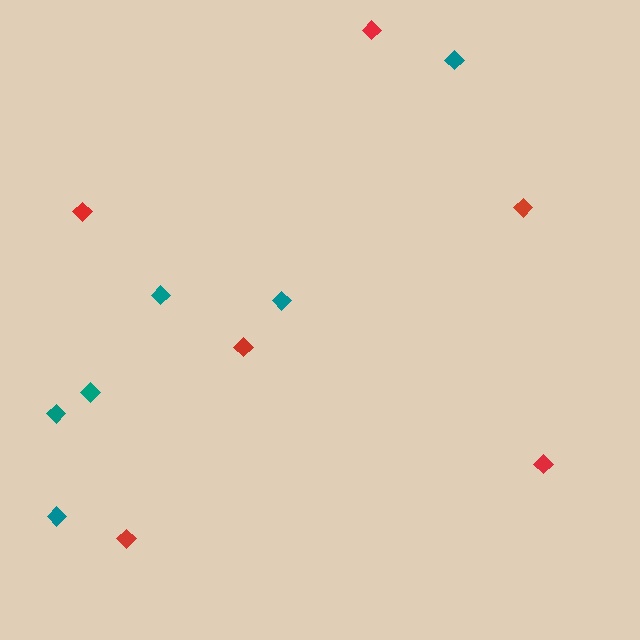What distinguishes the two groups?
There are 2 groups: one group of red diamonds (6) and one group of teal diamonds (6).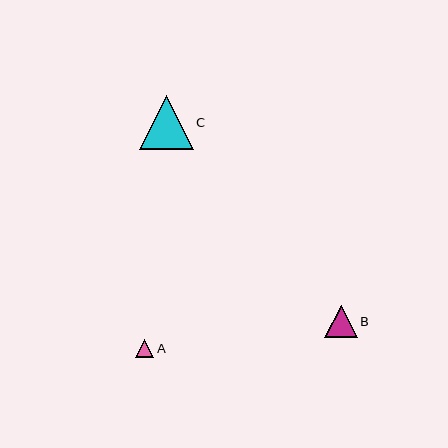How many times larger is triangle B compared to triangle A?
Triangle B is approximately 1.8 times the size of triangle A.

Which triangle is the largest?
Triangle C is the largest with a size of approximately 54 pixels.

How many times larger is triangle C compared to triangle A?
Triangle C is approximately 3.0 times the size of triangle A.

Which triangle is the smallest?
Triangle A is the smallest with a size of approximately 18 pixels.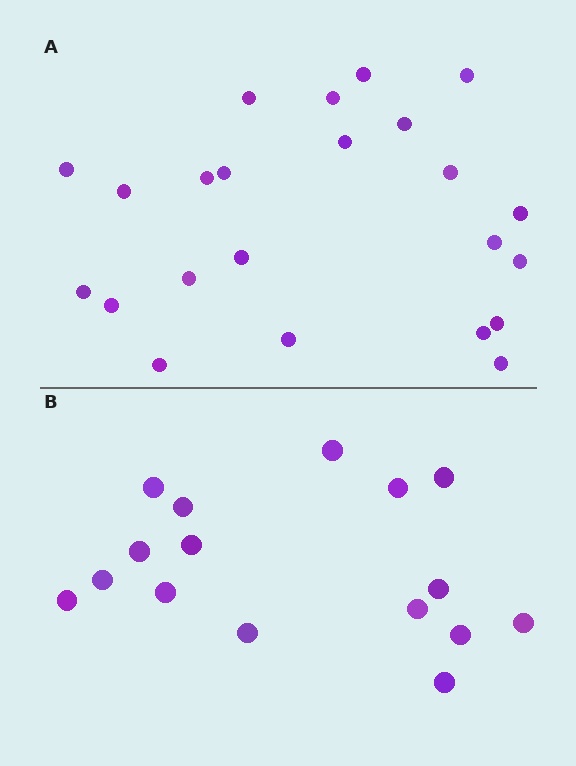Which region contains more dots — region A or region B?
Region A (the top region) has more dots.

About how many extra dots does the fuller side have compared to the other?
Region A has roughly 8 or so more dots than region B.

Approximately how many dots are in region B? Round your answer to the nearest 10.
About 20 dots. (The exact count is 16, which rounds to 20.)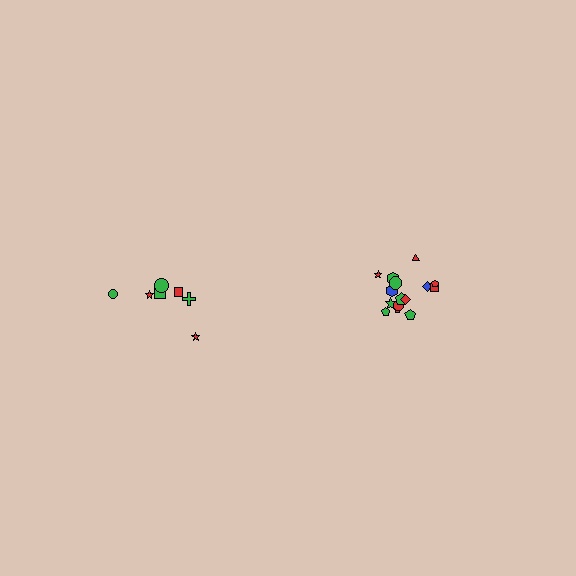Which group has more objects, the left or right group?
The right group.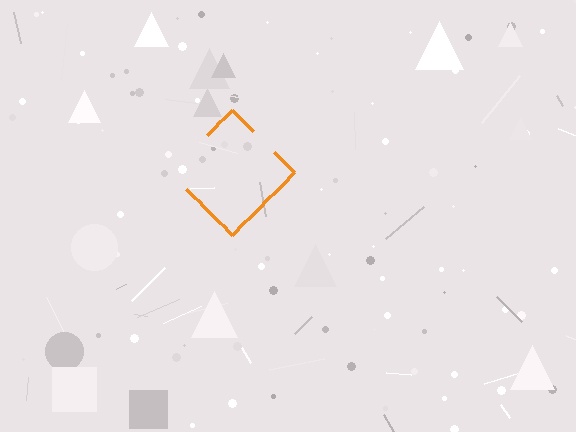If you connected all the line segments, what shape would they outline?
They would outline a diamond.